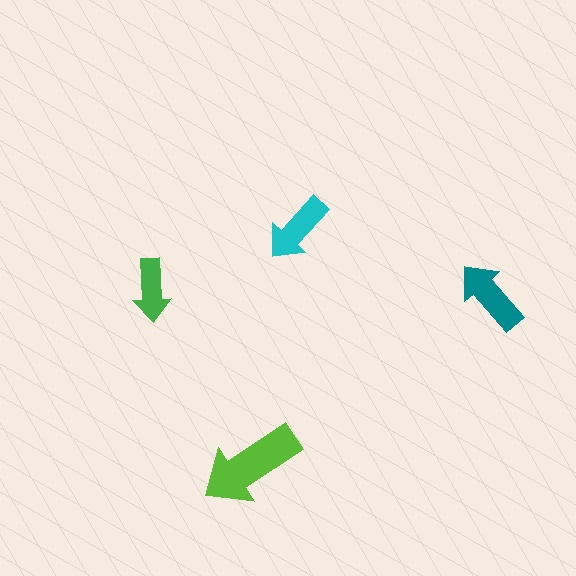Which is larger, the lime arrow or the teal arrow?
The lime one.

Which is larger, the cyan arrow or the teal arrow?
The teal one.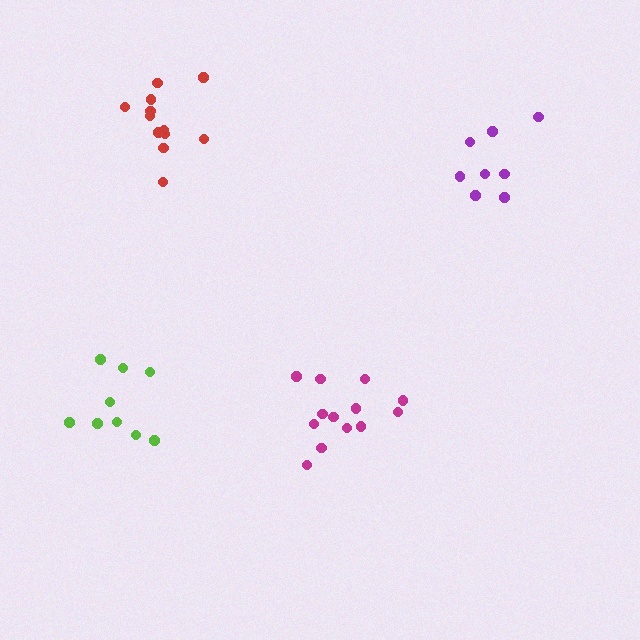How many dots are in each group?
Group 1: 13 dots, Group 2: 13 dots, Group 3: 8 dots, Group 4: 9 dots (43 total).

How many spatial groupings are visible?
There are 4 spatial groupings.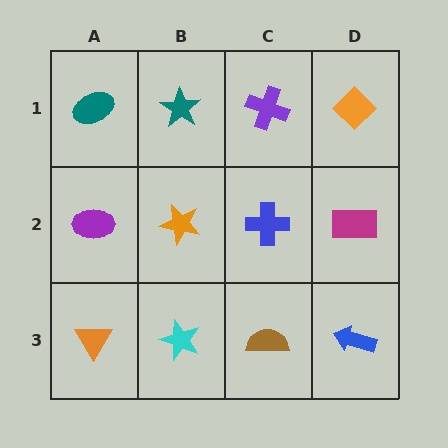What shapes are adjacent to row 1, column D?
A magenta rectangle (row 2, column D), a purple cross (row 1, column C).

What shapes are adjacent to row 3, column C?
A blue cross (row 2, column C), a cyan star (row 3, column B), a blue arrow (row 3, column D).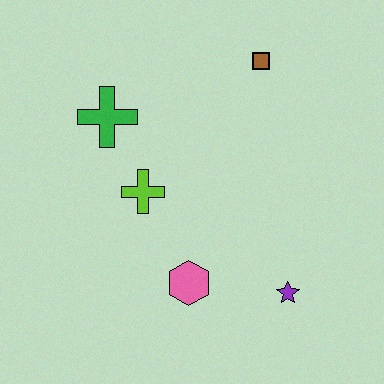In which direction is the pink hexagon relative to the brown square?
The pink hexagon is below the brown square.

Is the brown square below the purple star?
No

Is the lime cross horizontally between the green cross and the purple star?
Yes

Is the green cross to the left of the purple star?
Yes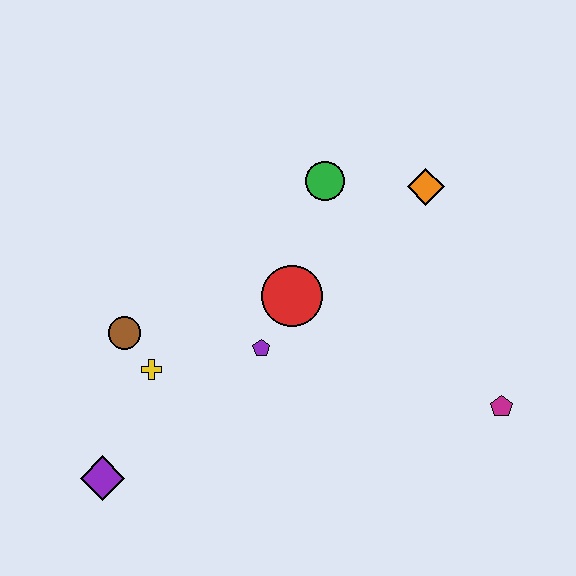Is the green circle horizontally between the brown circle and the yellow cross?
No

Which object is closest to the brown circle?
The yellow cross is closest to the brown circle.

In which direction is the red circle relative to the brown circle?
The red circle is to the right of the brown circle.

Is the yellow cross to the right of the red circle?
No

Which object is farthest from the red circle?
The purple diamond is farthest from the red circle.